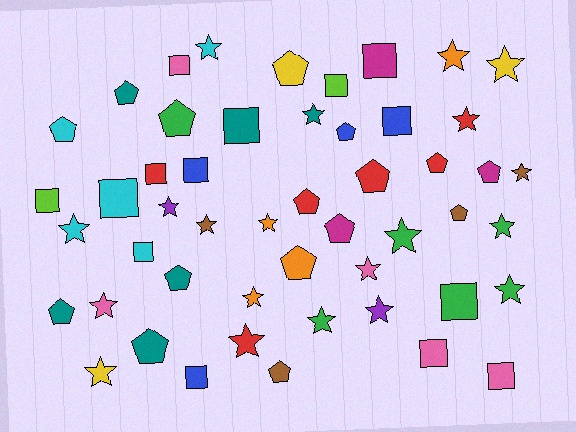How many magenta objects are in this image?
There are 3 magenta objects.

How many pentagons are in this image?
There are 16 pentagons.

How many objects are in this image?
There are 50 objects.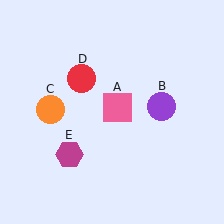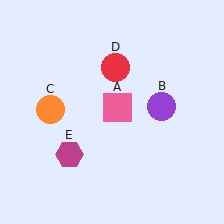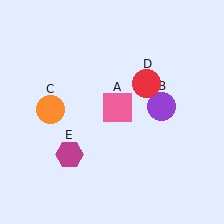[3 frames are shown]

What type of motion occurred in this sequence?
The red circle (object D) rotated clockwise around the center of the scene.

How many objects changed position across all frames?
1 object changed position: red circle (object D).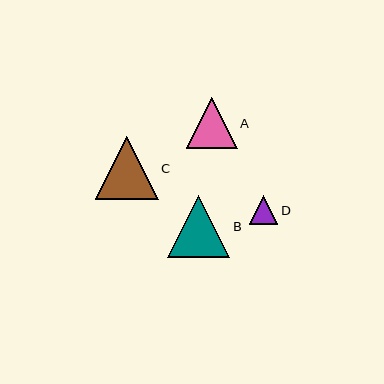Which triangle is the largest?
Triangle C is the largest with a size of approximately 63 pixels.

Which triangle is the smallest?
Triangle D is the smallest with a size of approximately 29 pixels.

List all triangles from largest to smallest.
From largest to smallest: C, B, A, D.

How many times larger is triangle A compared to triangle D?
Triangle A is approximately 1.8 times the size of triangle D.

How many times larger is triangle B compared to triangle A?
Triangle B is approximately 1.2 times the size of triangle A.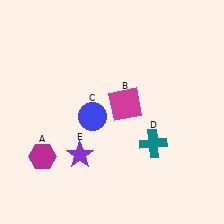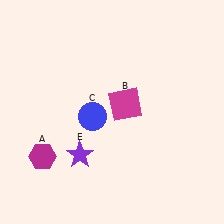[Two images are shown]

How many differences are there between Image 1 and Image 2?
There is 1 difference between the two images.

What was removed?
The teal cross (D) was removed in Image 2.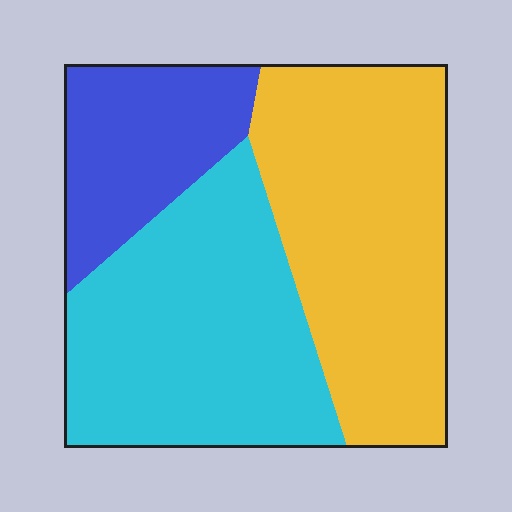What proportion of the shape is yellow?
Yellow covers around 40% of the shape.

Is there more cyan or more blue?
Cyan.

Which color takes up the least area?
Blue, at roughly 20%.